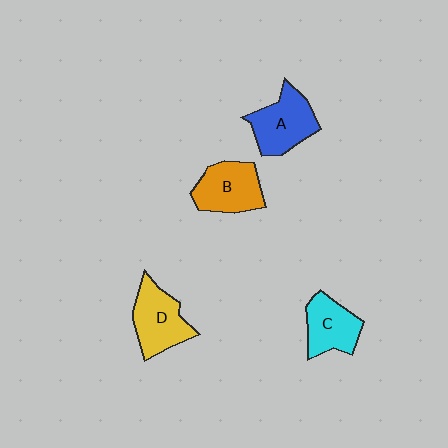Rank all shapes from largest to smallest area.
From largest to smallest: A (blue), D (yellow), B (orange), C (cyan).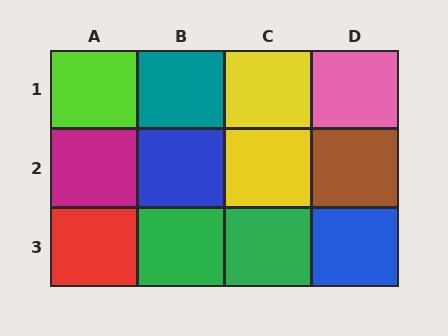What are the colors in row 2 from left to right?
Magenta, blue, yellow, brown.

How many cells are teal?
1 cell is teal.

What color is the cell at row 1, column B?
Teal.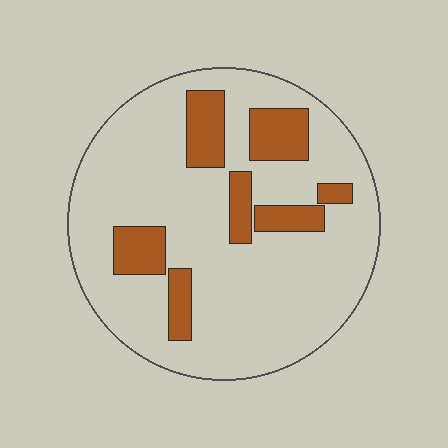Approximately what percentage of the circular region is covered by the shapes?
Approximately 20%.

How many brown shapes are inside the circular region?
7.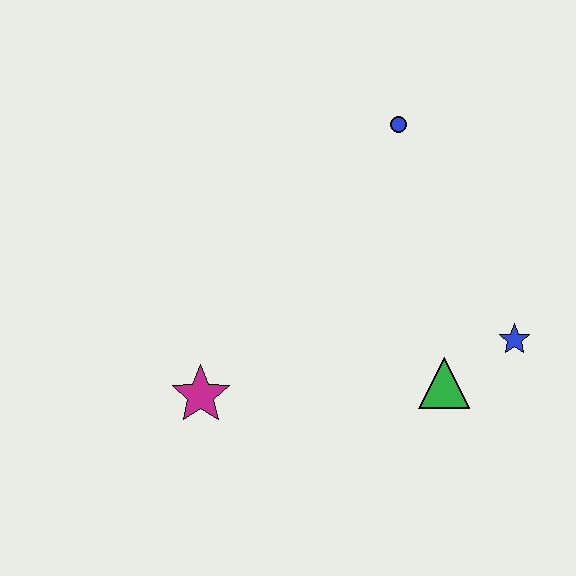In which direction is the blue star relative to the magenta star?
The blue star is to the right of the magenta star.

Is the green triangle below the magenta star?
No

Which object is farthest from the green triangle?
The blue circle is farthest from the green triangle.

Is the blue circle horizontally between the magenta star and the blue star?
Yes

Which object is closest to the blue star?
The green triangle is closest to the blue star.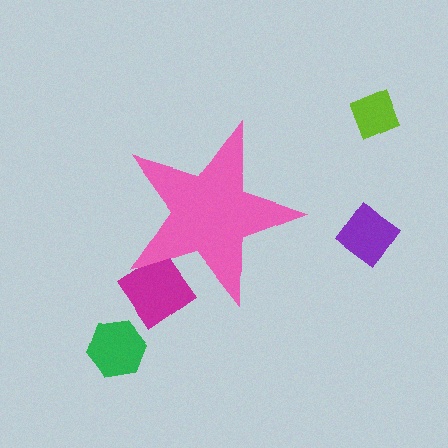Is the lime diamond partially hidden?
No, the lime diamond is fully visible.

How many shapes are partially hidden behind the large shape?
1 shape is partially hidden.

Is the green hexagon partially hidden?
No, the green hexagon is fully visible.